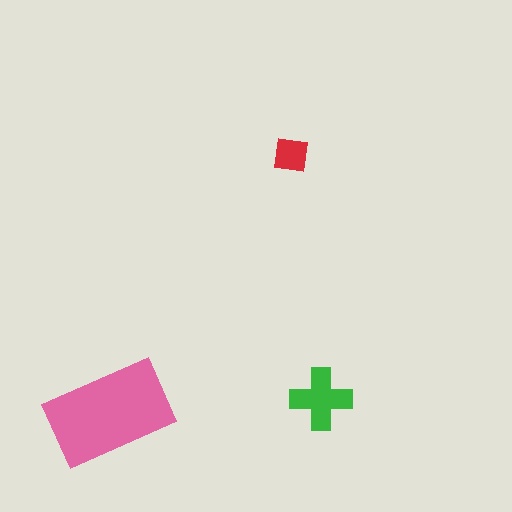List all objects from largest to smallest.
The pink rectangle, the green cross, the red square.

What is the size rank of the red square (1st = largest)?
3rd.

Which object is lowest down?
The pink rectangle is bottommost.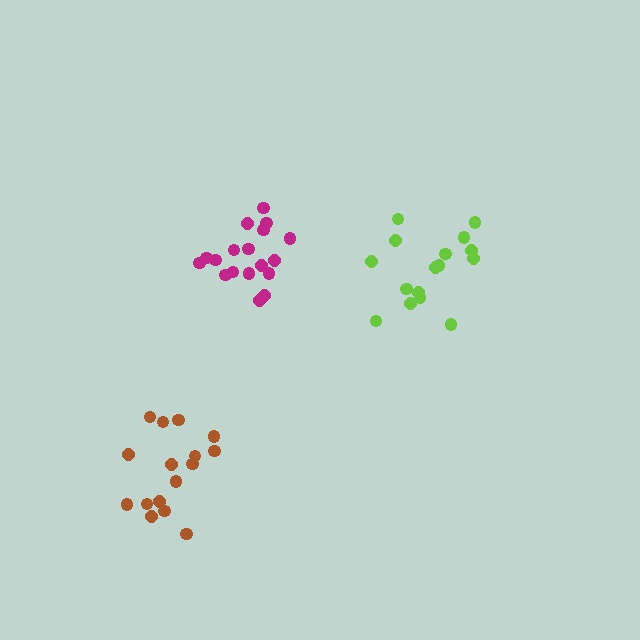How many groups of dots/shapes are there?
There are 3 groups.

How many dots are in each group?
Group 1: 18 dots, Group 2: 16 dots, Group 3: 16 dots (50 total).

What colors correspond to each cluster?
The clusters are colored: magenta, brown, lime.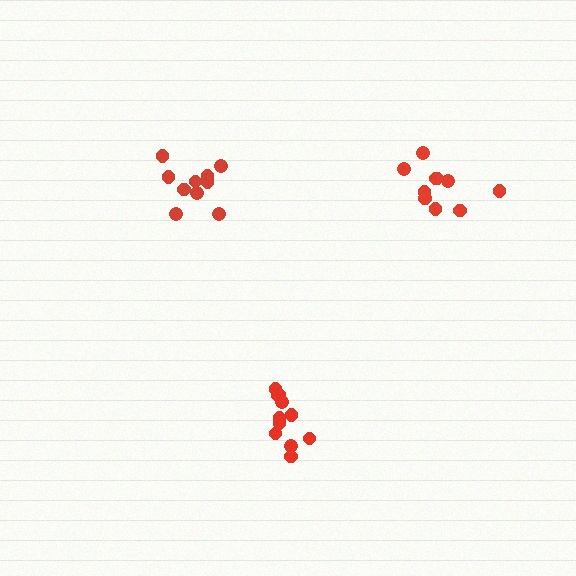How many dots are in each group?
Group 1: 10 dots, Group 2: 11 dots, Group 3: 10 dots (31 total).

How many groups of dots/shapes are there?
There are 3 groups.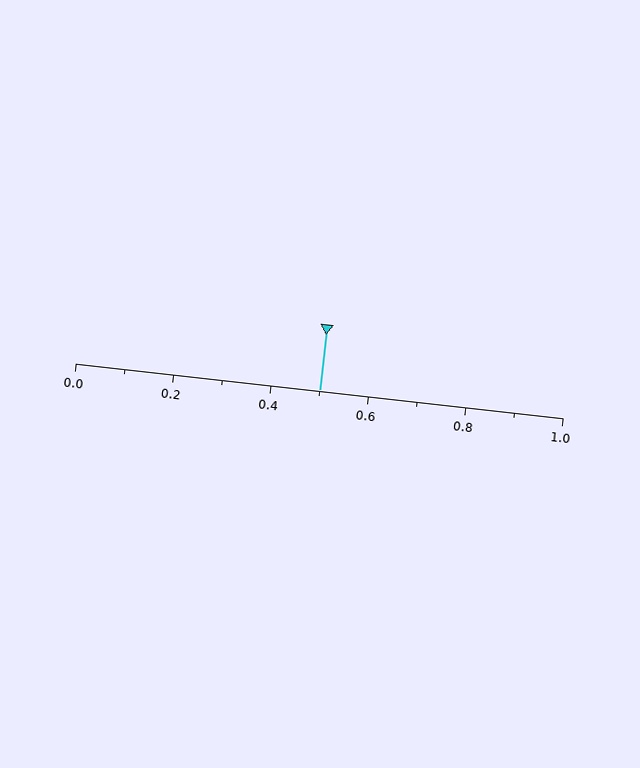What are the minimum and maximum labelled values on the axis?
The axis runs from 0.0 to 1.0.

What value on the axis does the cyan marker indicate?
The marker indicates approximately 0.5.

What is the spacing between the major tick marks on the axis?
The major ticks are spaced 0.2 apart.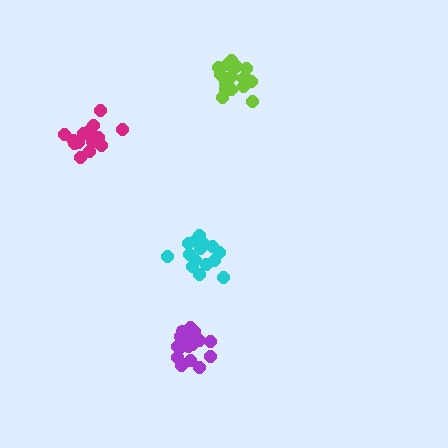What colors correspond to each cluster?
The clusters are colored: cyan, purple, lime, magenta.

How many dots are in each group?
Group 1: 15 dots, Group 2: 19 dots, Group 3: 17 dots, Group 4: 14 dots (65 total).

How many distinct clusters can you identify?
There are 4 distinct clusters.